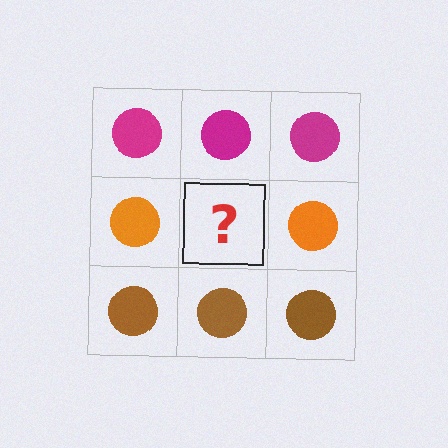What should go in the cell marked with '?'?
The missing cell should contain an orange circle.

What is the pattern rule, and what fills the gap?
The rule is that each row has a consistent color. The gap should be filled with an orange circle.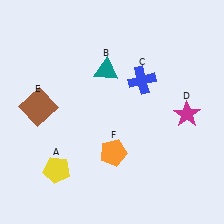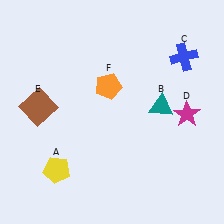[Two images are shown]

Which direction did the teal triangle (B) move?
The teal triangle (B) moved right.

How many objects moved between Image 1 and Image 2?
3 objects moved between the two images.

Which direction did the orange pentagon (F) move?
The orange pentagon (F) moved up.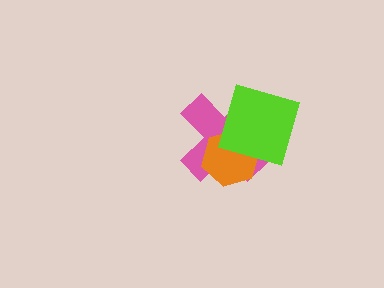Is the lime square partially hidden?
No, no other shape covers it.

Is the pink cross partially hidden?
Yes, it is partially covered by another shape.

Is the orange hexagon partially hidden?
Yes, it is partially covered by another shape.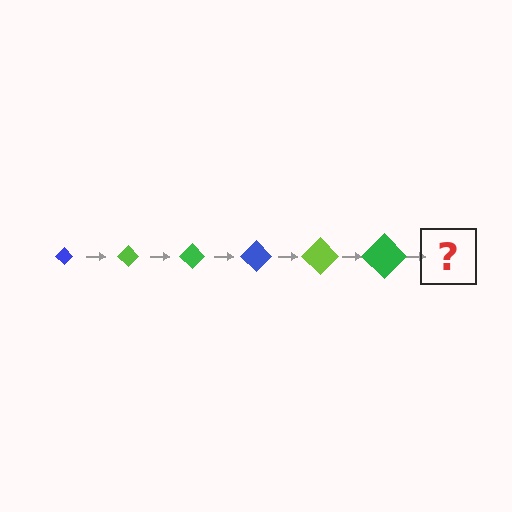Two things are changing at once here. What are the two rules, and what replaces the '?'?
The two rules are that the diamond grows larger each step and the color cycles through blue, lime, and green. The '?' should be a blue diamond, larger than the previous one.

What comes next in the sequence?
The next element should be a blue diamond, larger than the previous one.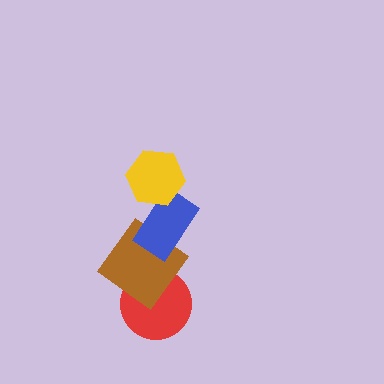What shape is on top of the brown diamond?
The blue rectangle is on top of the brown diamond.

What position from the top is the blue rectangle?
The blue rectangle is 2nd from the top.